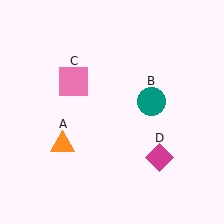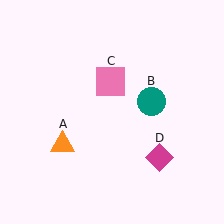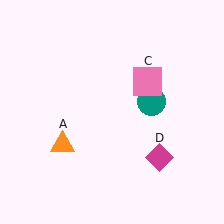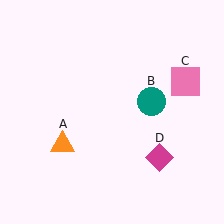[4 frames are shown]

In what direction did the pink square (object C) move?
The pink square (object C) moved right.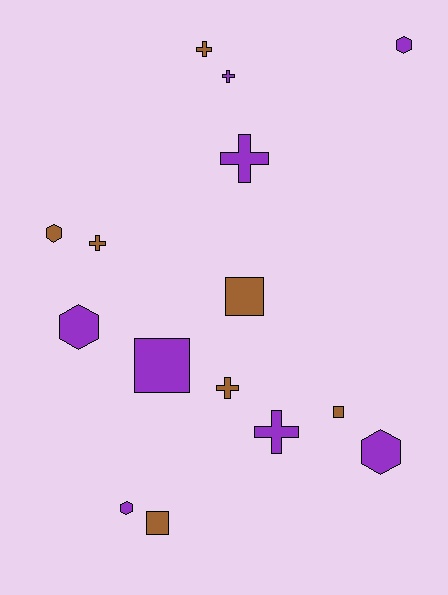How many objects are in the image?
There are 15 objects.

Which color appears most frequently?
Purple, with 8 objects.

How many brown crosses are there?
There are 3 brown crosses.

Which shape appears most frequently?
Cross, with 6 objects.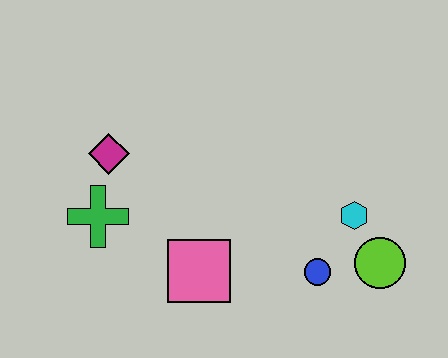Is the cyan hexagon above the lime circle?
Yes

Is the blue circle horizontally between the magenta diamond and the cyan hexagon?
Yes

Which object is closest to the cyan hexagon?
The lime circle is closest to the cyan hexagon.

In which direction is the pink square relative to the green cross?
The pink square is to the right of the green cross.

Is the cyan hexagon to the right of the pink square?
Yes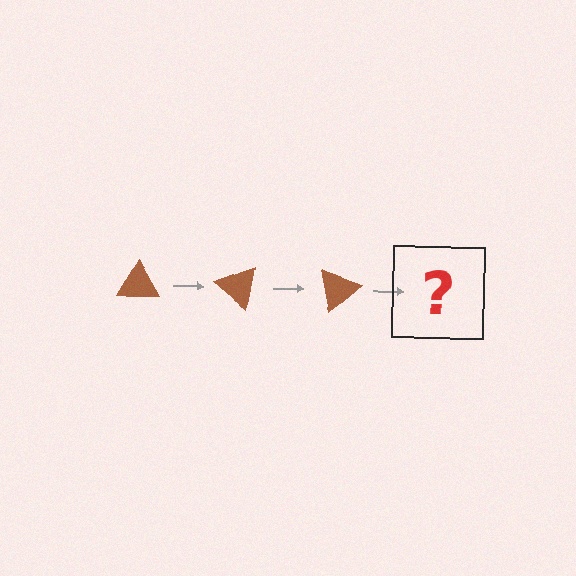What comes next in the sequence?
The next element should be a brown triangle rotated 120 degrees.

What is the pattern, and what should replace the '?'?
The pattern is that the triangle rotates 40 degrees each step. The '?' should be a brown triangle rotated 120 degrees.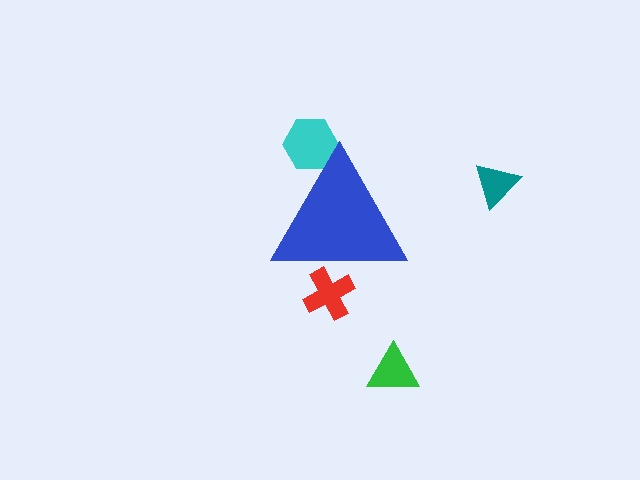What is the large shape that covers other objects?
A blue triangle.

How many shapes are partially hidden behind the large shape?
2 shapes are partially hidden.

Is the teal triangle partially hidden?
No, the teal triangle is fully visible.